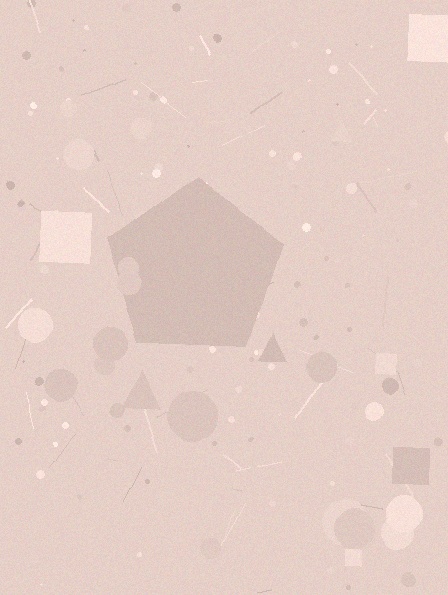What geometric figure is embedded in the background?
A pentagon is embedded in the background.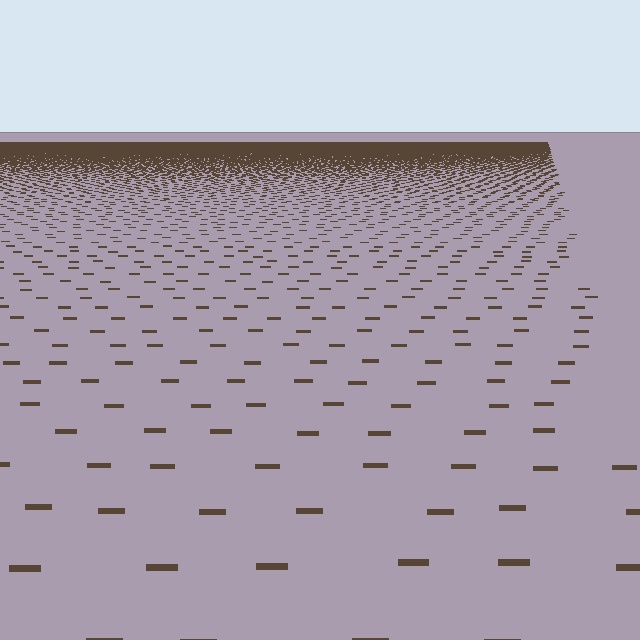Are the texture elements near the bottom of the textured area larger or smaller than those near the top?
Larger. Near the bottom, elements are closer to the viewer and appear at a bigger on-screen size.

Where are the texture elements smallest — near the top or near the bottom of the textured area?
Near the top.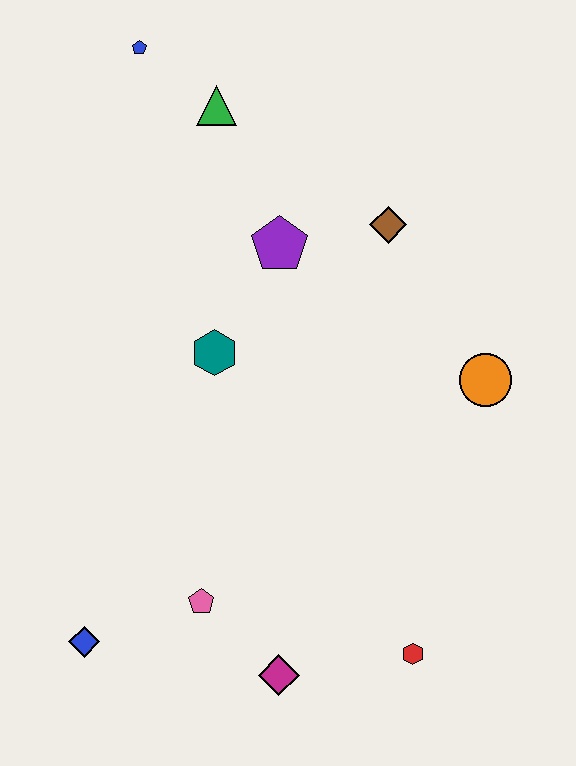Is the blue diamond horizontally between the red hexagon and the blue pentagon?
No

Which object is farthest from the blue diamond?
The blue pentagon is farthest from the blue diamond.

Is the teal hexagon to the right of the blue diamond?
Yes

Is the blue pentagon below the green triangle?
No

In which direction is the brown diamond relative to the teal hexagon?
The brown diamond is to the right of the teal hexagon.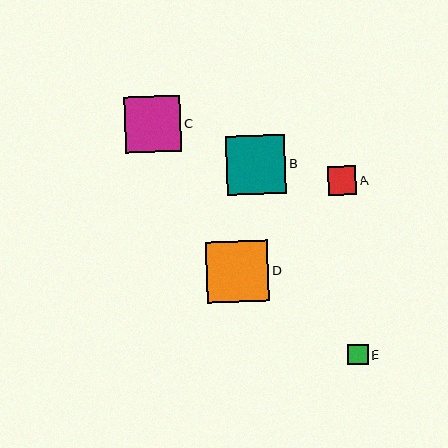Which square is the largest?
Square D is the largest with a size of approximately 62 pixels.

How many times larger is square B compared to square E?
Square B is approximately 2.9 times the size of square E.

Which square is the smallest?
Square E is the smallest with a size of approximately 20 pixels.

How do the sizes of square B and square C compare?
Square B and square C are approximately the same size.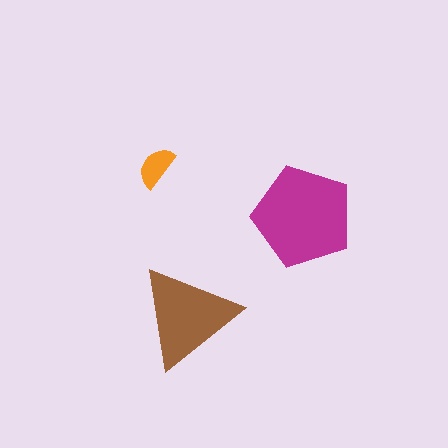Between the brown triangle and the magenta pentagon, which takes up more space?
The magenta pentagon.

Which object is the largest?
The magenta pentagon.